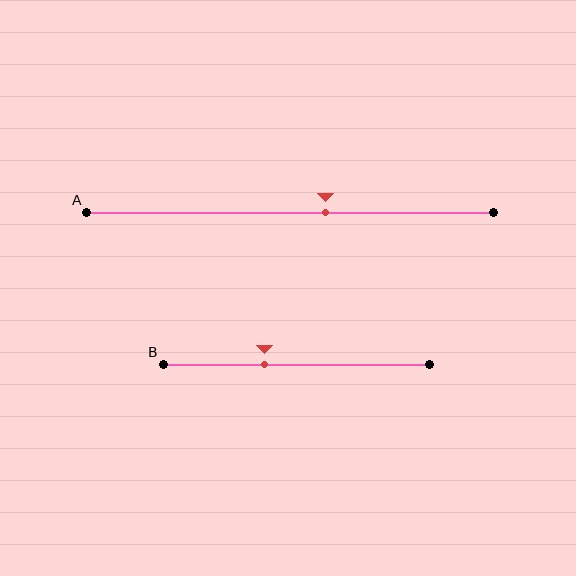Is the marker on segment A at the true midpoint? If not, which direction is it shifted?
No, the marker on segment A is shifted to the right by about 9% of the segment length.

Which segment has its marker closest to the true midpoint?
Segment A has its marker closest to the true midpoint.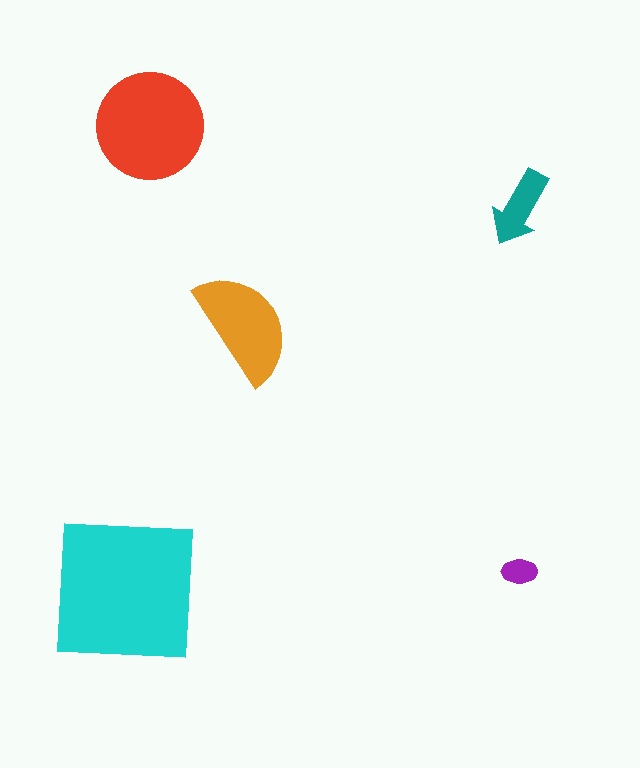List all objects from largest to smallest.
The cyan square, the red circle, the orange semicircle, the teal arrow, the purple ellipse.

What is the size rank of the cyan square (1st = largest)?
1st.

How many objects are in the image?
There are 5 objects in the image.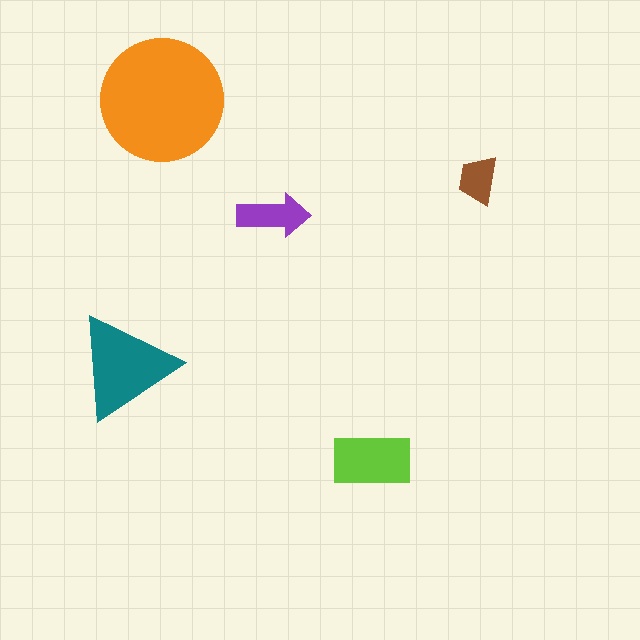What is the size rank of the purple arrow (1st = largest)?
4th.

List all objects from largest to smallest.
The orange circle, the teal triangle, the lime rectangle, the purple arrow, the brown trapezoid.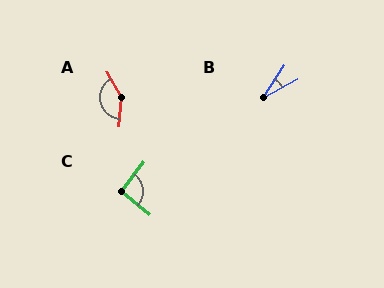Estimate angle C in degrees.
Approximately 92 degrees.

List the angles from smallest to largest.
B (28°), C (92°), A (145°).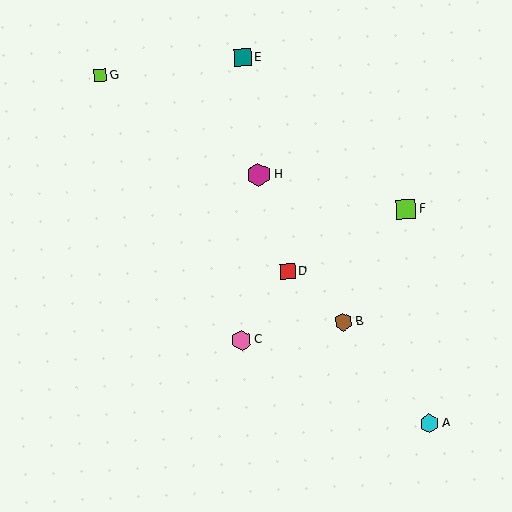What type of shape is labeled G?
Shape G is a lime square.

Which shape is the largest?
The magenta hexagon (labeled H) is the largest.